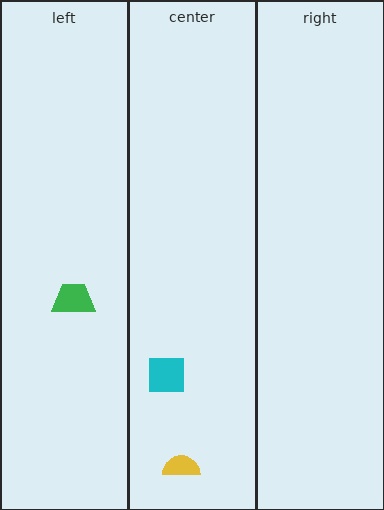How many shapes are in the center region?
2.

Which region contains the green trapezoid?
The left region.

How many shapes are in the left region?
1.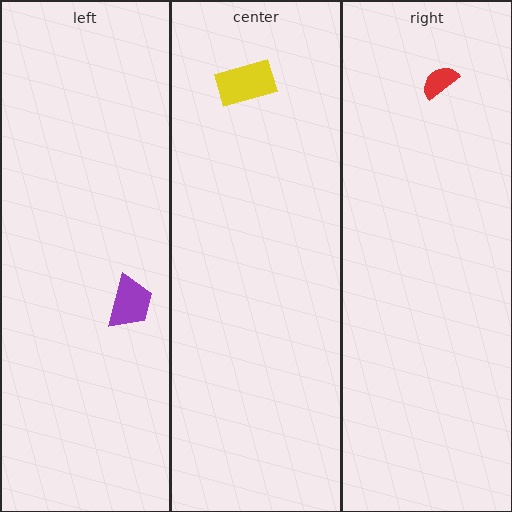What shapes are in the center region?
The yellow rectangle.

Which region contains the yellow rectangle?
The center region.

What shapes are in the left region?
The purple trapezoid.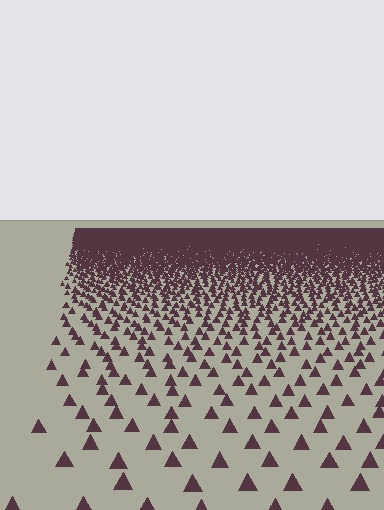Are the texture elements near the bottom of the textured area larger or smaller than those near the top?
Larger. Near the bottom, elements are closer to the viewer and appear at a bigger on-screen size.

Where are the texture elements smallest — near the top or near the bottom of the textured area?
Near the top.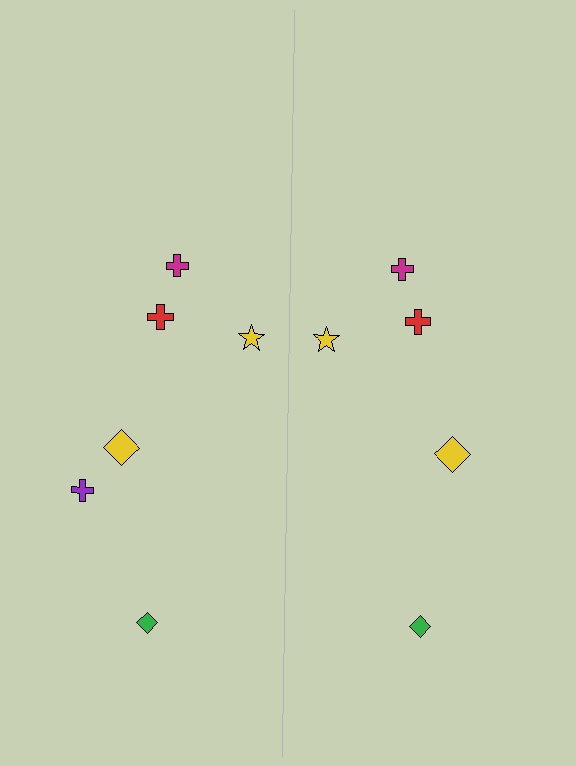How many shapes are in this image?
There are 11 shapes in this image.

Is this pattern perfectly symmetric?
No, the pattern is not perfectly symmetric. A purple cross is missing from the right side.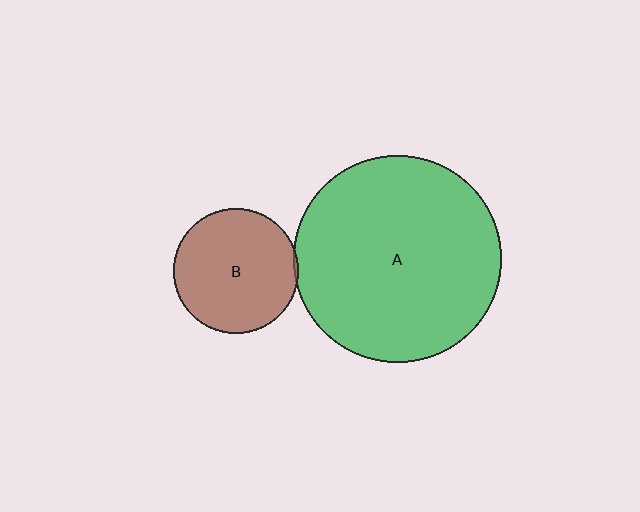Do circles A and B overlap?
Yes.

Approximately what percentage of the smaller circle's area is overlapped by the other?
Approximately 5%.